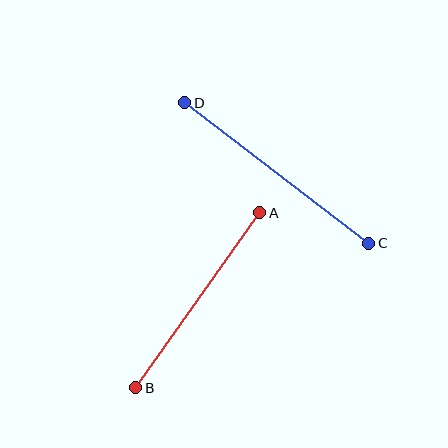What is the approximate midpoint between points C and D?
The midpoint is at approximately (277, 173) pixels.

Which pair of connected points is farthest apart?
Points C and D are farthest apart.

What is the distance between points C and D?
The distance is approximately 232 pixels.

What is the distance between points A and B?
The distance is approximately 214 pixels.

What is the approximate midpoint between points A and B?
The midpoint is at approximately (198, 300) pixels.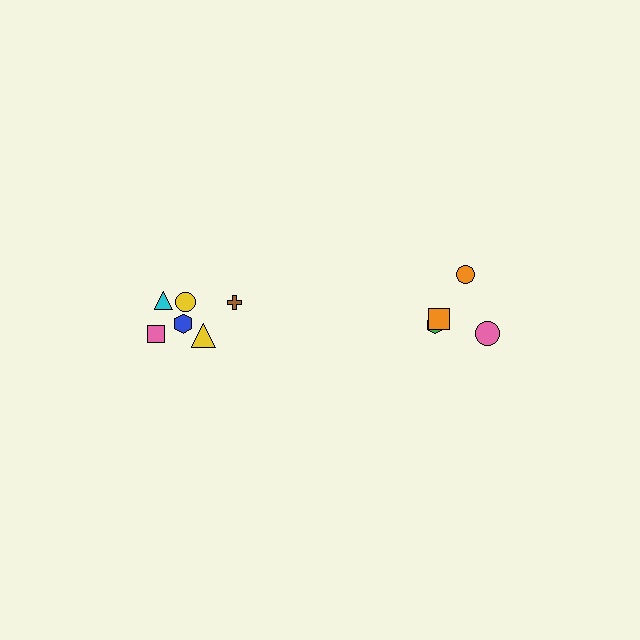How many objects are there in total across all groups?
There are 10 objects.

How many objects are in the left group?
There are 6 objects.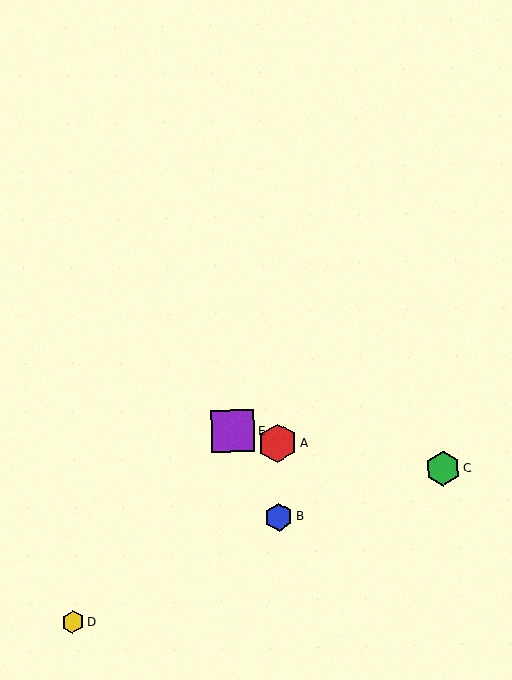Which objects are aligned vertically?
Objects A, B are aligned vertically.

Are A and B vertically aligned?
Yes, both are at x≈278.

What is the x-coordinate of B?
Object B is at x≈279.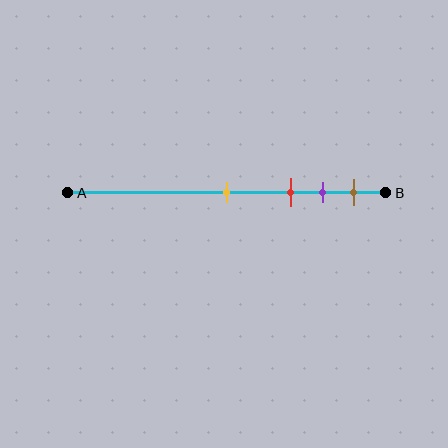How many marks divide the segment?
There are 4 marks dividing the segment.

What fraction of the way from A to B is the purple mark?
The purple mark is approximately 80% (0.8) of the way from A to B.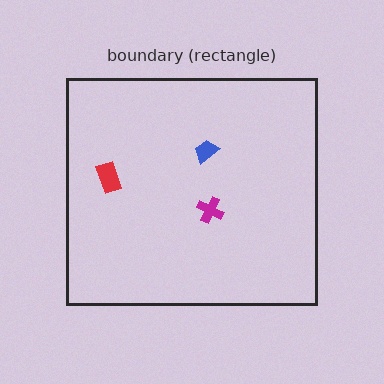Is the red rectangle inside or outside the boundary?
Inside.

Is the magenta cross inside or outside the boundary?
Inside.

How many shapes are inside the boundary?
3 inside, 0 outside.